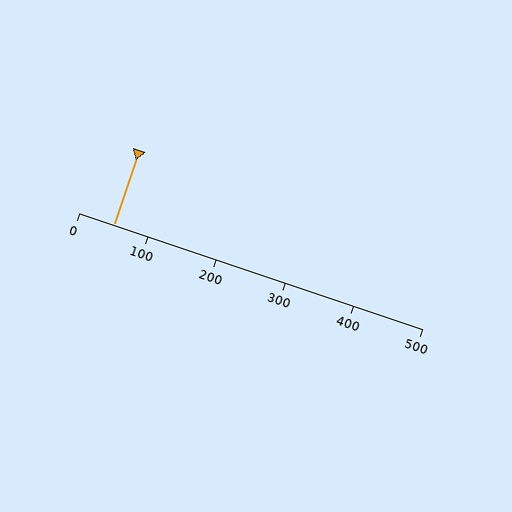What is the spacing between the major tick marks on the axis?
The major ticks are spaced 100 apart.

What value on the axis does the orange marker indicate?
The marker indicates approximately 50.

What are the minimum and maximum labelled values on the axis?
The axis runs from 0 to 500.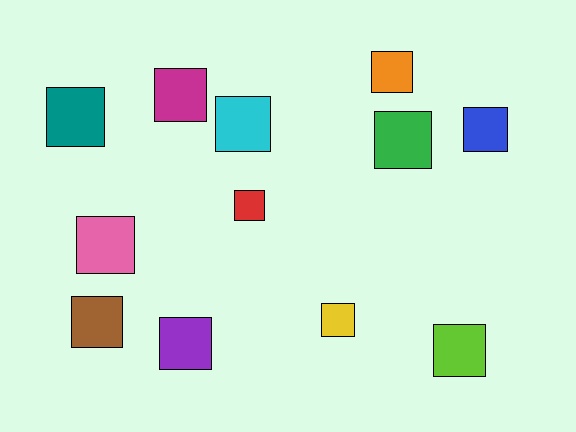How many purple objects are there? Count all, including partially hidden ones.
There is 1 purple object.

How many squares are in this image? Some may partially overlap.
There are 12 squares.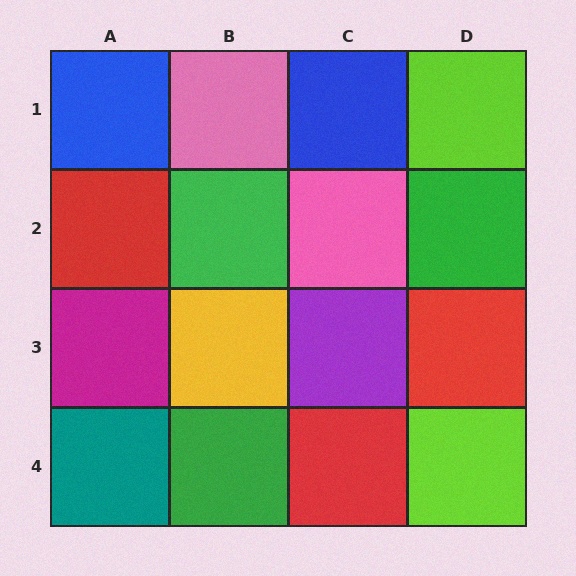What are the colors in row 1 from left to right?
Blue, pink, blue, lime.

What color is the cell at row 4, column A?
Teal.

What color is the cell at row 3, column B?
Yellow.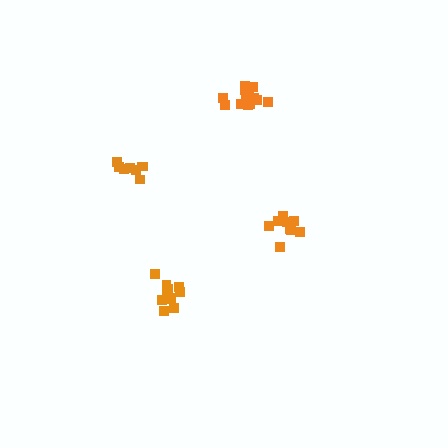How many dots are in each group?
Group 1: 8 dots, Group 2: 12 dots, Group 3: 11 dots, Group 4: 13 dots (44 total).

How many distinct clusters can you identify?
There are 4 distinct clusters.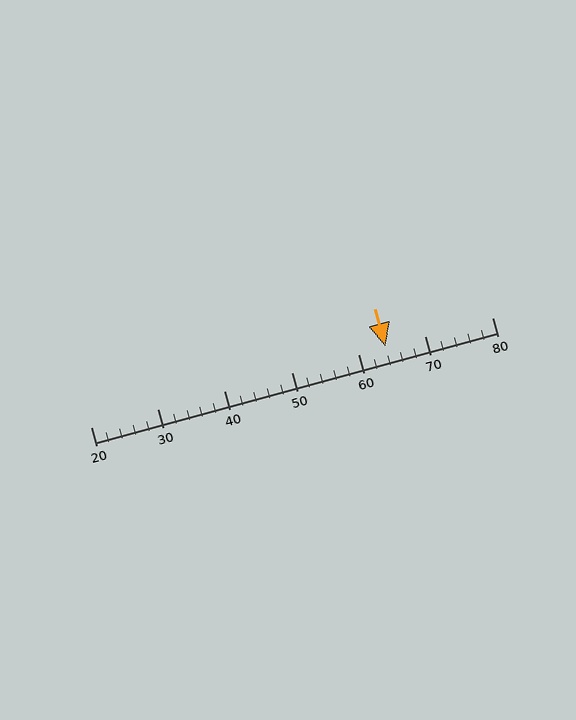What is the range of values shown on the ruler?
The ruler shows values from 20 to 80.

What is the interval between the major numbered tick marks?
The major tick marks are spaced 10 units apart.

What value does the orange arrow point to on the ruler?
The orange arrow points to approximately 64.